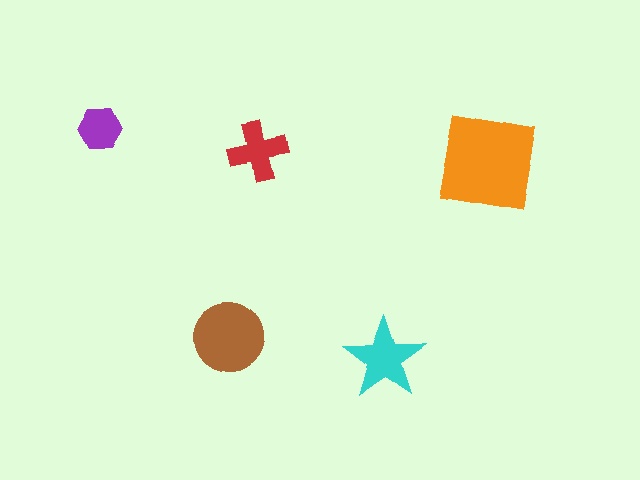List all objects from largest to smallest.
The orange square, the brown circle, the cyan star, the red cross, the purple hexagon.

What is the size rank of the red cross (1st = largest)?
4th.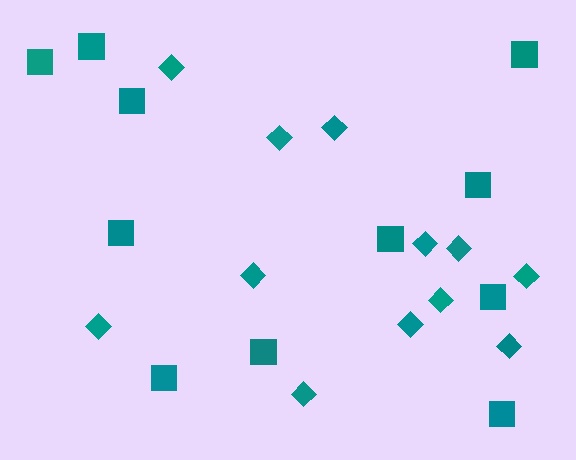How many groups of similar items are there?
There are 2 groups: one group of diamonds (12) and one group of squares (11).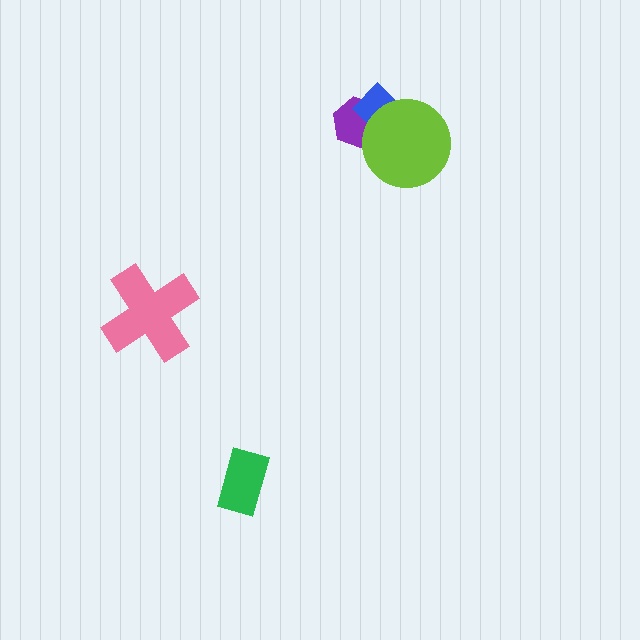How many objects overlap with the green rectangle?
0 objects overlap with the green rectangle.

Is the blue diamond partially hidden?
Yes, it is partially covered by another shape.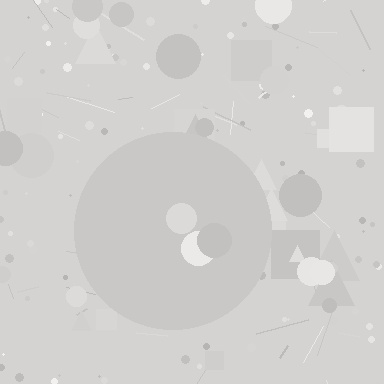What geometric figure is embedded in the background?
A circle is embedded in the background.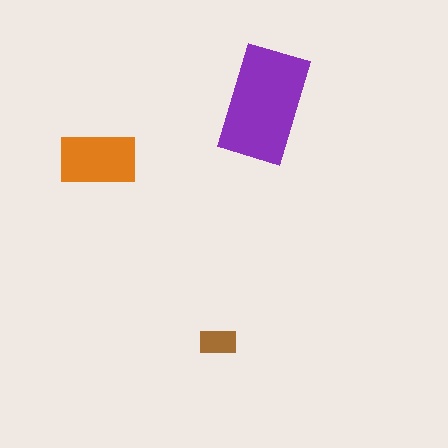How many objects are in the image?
There are 3 objects in the image.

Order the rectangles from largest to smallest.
the purple one, the orange one, the brown one.